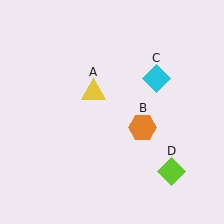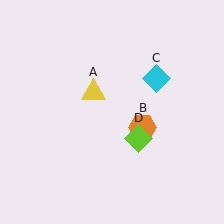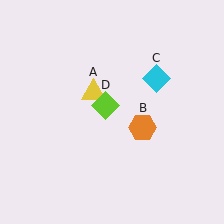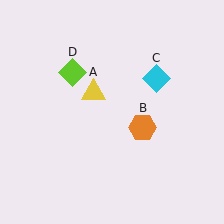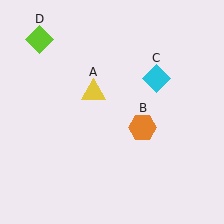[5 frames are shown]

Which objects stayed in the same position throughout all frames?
Yellow triangle (object A) and orange hexagon (object B) and cyan diamond (object C) remained stationary.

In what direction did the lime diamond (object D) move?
The lime diamond (object D) moved up and to the left.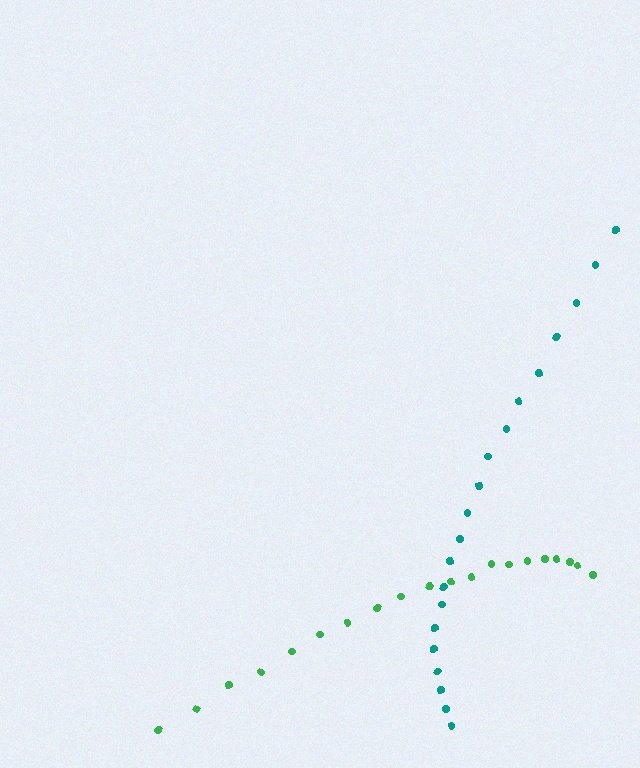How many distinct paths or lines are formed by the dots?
There are 2 distinct paths.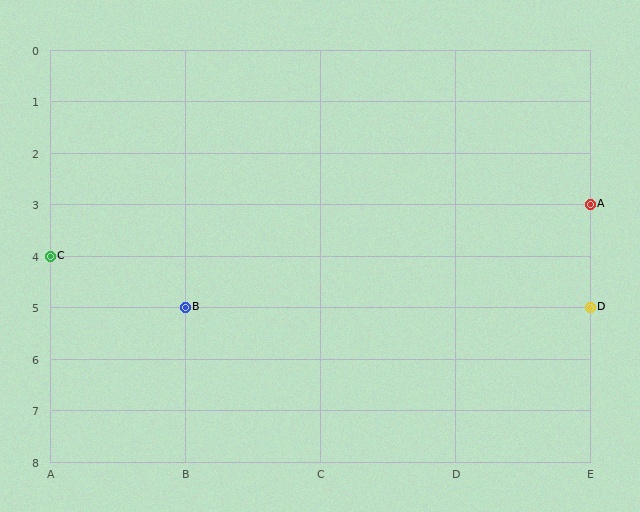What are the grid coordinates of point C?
Point C is at grid coordinates (A, 4).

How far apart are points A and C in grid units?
Points A and C are 4 columns and 1 row apart (about 4.1 grid units diagonally).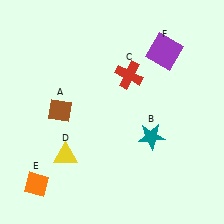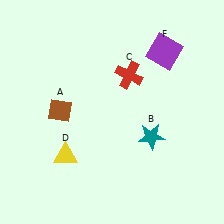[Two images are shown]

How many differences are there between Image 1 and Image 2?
There is 1 difference between the two images.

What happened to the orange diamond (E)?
The orange diamond (E) was removed in Image 2. It was in the bottom-left area of Image 1.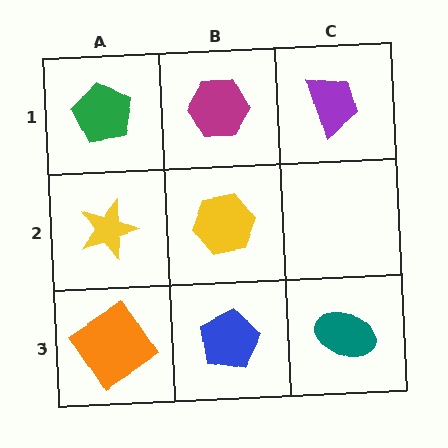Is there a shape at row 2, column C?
No, that cell is empty.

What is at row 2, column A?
A yellow star.